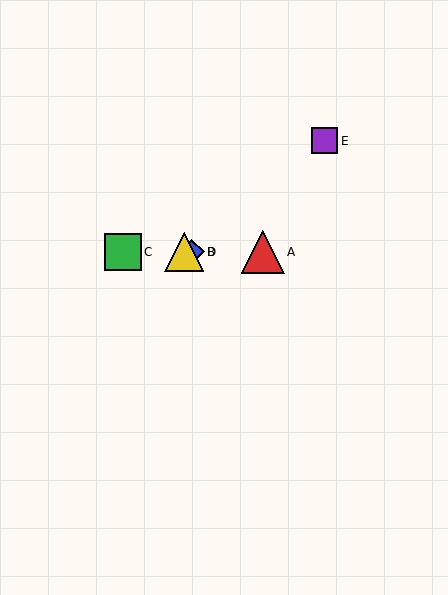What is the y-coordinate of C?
Object C is at y≈252.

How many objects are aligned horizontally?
4 objects (A, B, C, D) are aligned horizontally.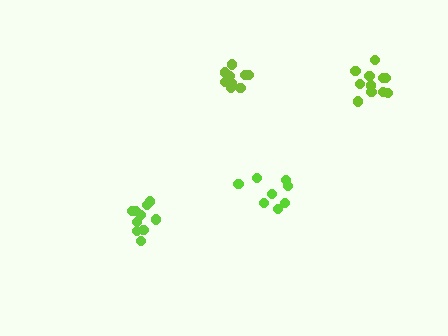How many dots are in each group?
Group 1: 10 dots, Group 2: 11 dots, Group 3: 9 dots, Group 4: 8 dots (38 total).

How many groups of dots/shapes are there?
There are 4 groups.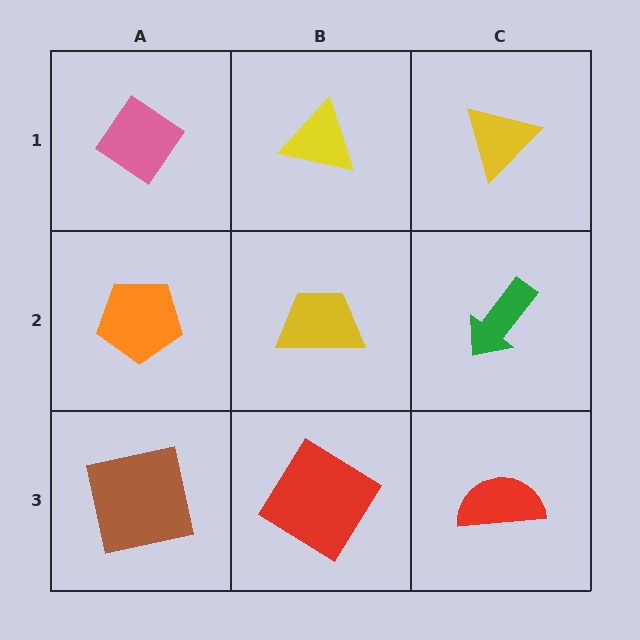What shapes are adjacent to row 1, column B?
A yellow trapezoid (row 2, column B), a pink diamond (row 1, column A), a yellow triangle (row 1, column C).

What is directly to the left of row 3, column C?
A red diamond.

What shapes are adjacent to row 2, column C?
A yellow triangle (row 1, column C), a red semicircle (row 3, column C), a yellow trapezoid (row 2, column B).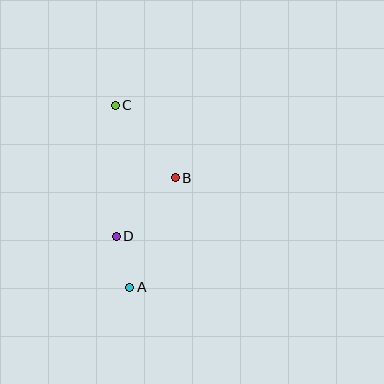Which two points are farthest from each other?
Points A and C are farthest from each other.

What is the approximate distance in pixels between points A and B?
The distance between A and B is approximately 119 pixels.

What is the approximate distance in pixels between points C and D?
The distance between C and D is approximately 131 pixels.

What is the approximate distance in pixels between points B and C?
The distance between B and C is approximately 94 pixels.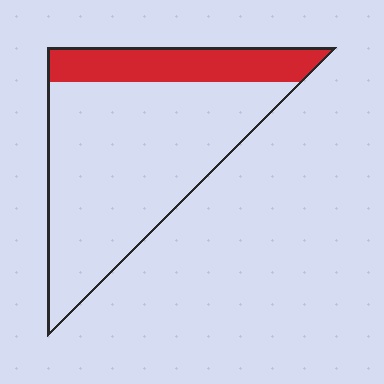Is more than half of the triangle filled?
No.